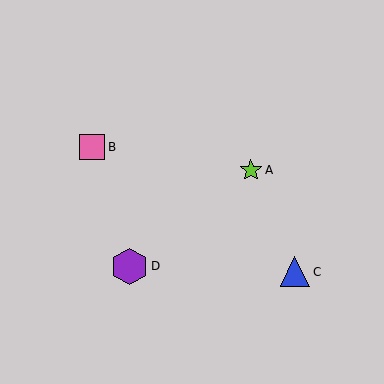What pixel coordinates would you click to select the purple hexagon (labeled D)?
Click at (129, 266) to select the purple hexagon D.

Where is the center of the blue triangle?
The center of the blue triangle is at (295, 272).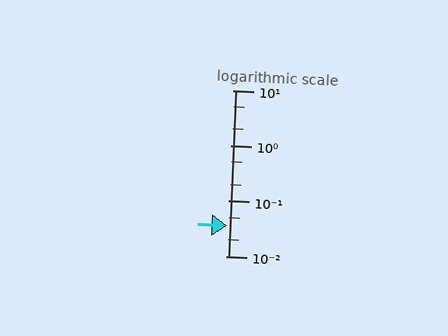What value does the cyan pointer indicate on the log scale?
The pointer indicates approximately 0.036.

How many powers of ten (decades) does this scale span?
The scale spans 3 decades, from 0.01 to 10.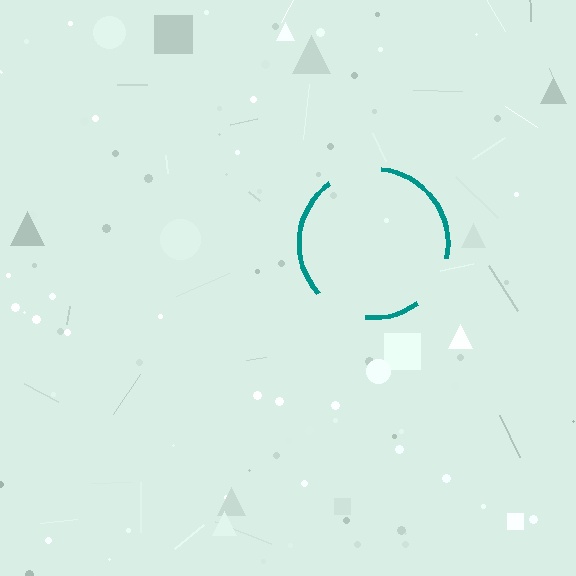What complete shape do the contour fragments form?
The contour fragments form a circle.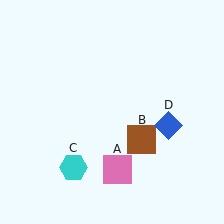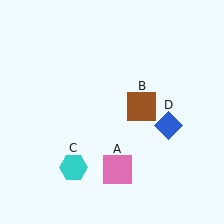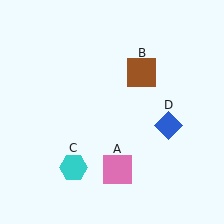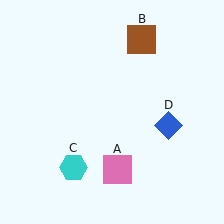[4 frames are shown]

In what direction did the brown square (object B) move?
The brown square (object B) moved up.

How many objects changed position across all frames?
1 object changed position: brown square (object B).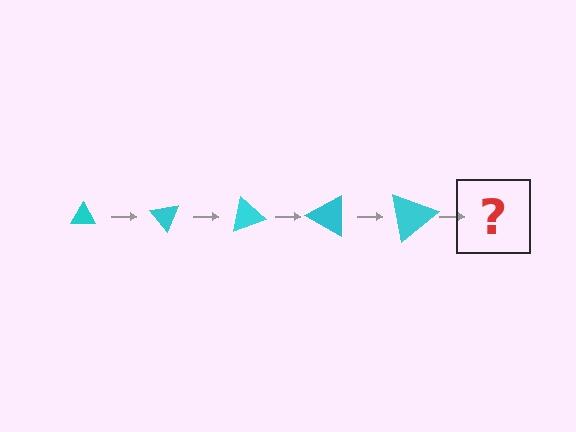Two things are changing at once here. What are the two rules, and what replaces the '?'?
The two rules are that the triangle grows larger each step and it rotates 50 degrees each step. The '?' should be a triangle, larger than the previous one and rotated 250 degrees from the start.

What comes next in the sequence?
The next element should be a triangle, larger than the previous one and rotated 250 degrees from the start.